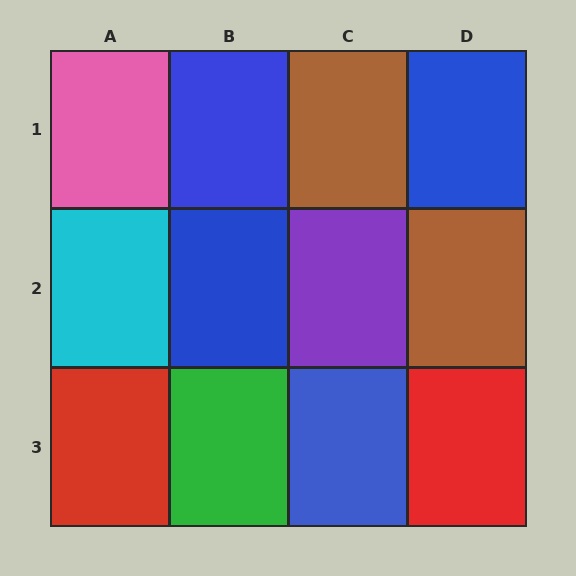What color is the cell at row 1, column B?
Blue.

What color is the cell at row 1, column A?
Pink.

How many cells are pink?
1 cell is pink.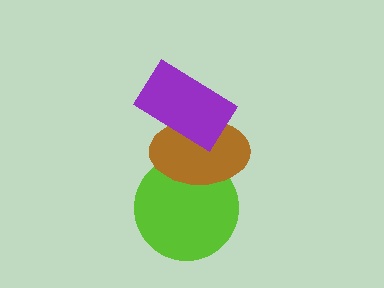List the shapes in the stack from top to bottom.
From top to bottom: the purple rectangle, the brown ellipse, the lime circle.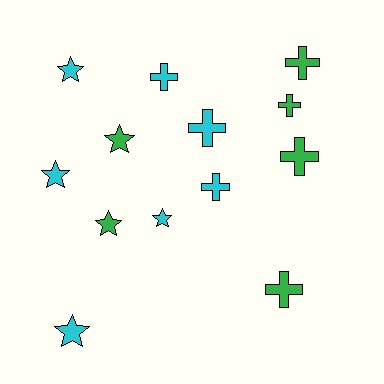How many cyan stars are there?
There are 4 cyan stars.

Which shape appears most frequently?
Cross, with 7 objects.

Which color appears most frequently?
Cyan, with 7 objects.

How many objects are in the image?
There are 13 objects.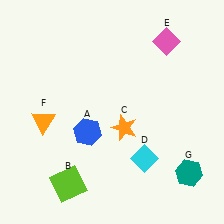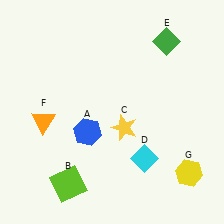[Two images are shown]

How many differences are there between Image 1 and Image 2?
There are 3 differences between the two images.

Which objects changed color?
C changed from orange to yellow. E changed from pink to green. G changed from teal to yellow.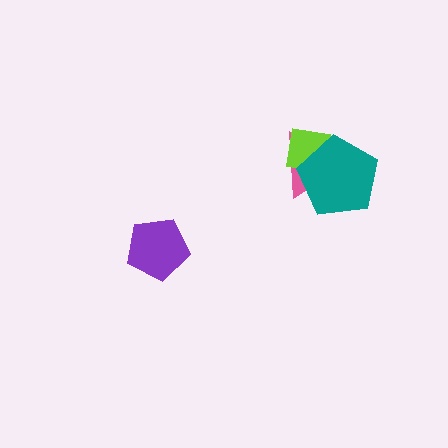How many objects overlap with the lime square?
2 objects overlap with the lime square.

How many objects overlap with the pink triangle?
2 objects overlap with the pink triangle.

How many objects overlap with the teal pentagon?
2 objects overlap with the teal pentagon.